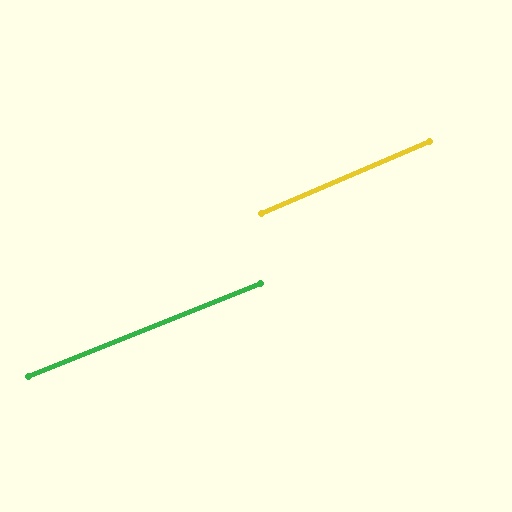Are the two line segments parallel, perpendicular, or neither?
Parallel — their directions differ by only 1.6°.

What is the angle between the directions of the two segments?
Approximately 2 degrees.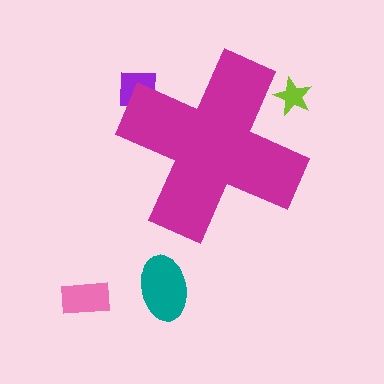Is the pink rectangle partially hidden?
No, the pink rectangle is fully visible.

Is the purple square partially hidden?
Yes, the purple square is partially hidden behind the magenta cross.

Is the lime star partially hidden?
Yes, the lime star is partially hidden behind the magenta cross.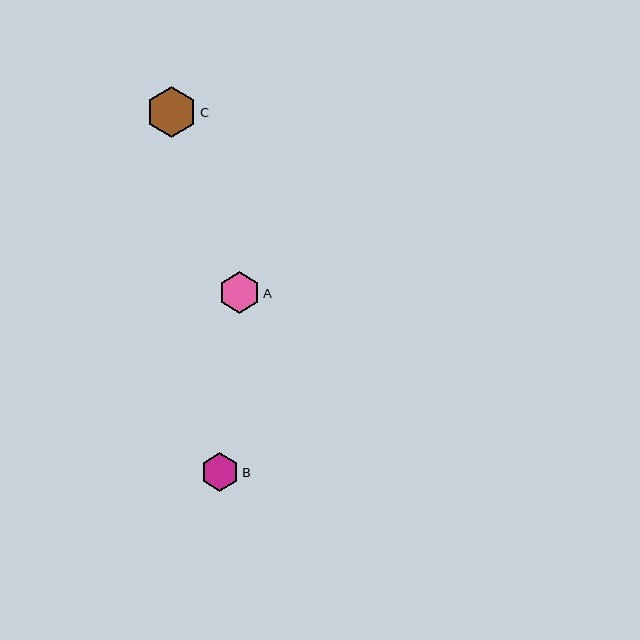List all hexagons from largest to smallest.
From largest to smallest: C, A, B.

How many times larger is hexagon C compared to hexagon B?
Hexagon C is approximately 1.3 times the size of hexagon B.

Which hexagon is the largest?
Hexagon C is the largest with a size of approximately 51 pixels.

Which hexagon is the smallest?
Hexagon B is the smallest with a size of approximately 39 pixels.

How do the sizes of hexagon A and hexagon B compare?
Hexagon A and hexagon B are approximately the same size.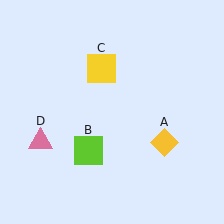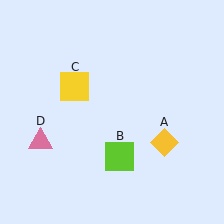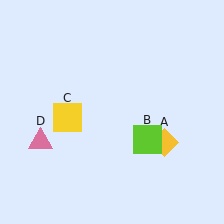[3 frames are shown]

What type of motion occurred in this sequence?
The lime square (object B), yellow square (object C) rotated counterclockwise around the center of the scene.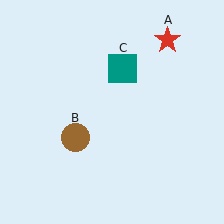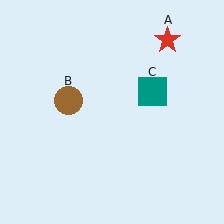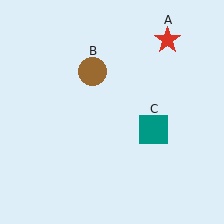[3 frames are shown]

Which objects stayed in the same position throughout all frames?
Red star (object A) remained stationary.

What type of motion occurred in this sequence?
The brown circle (object B), teal square (object C) rotated clockwise around the center of the scene.